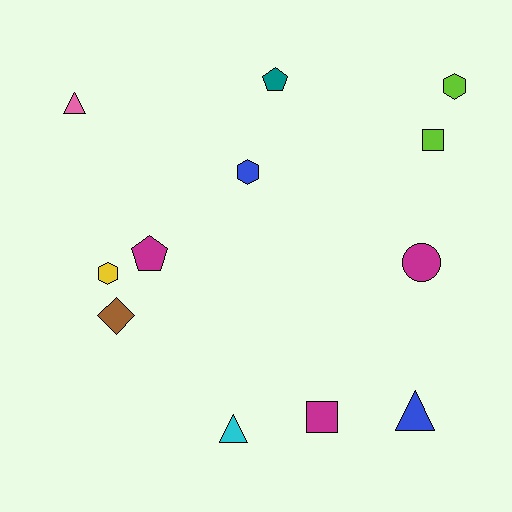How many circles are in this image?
There is 1 circle.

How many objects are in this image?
There are 12 objects.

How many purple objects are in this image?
There are no purple objects.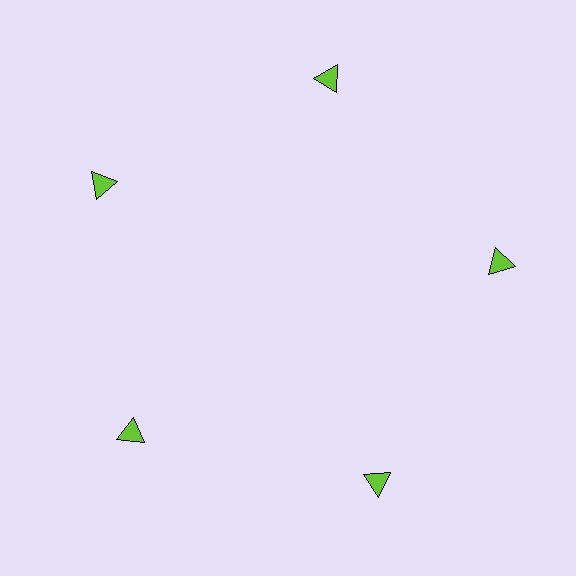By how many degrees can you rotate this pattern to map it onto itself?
The pattern maps onto itself every 72 degrees of rotation.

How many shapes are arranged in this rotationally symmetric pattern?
There are 5 shapes, arranged in 5 groups of 1.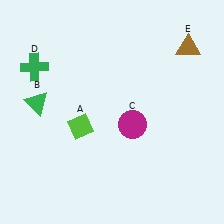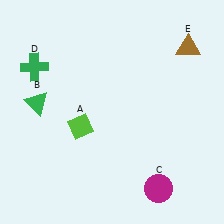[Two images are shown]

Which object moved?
The magenta circle (C) moved down.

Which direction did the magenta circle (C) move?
The magenta circle (C) moved down.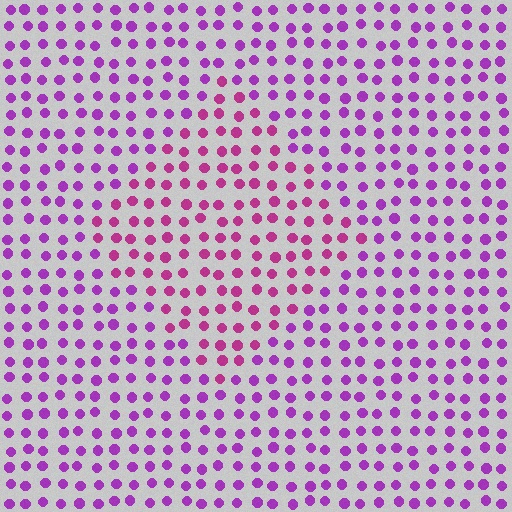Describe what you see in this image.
The image is filled with small purple elements in a uniform arrangement. A diamond-shaped region is visible where the elements are tinted to a slightly different hue, forming a subtle color boundary.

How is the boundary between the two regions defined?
The boundary is defined purely by a slight shift in hue (about 30 degrees). Spacing, size, and orientation are identical on both sides.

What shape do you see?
I see a diamond.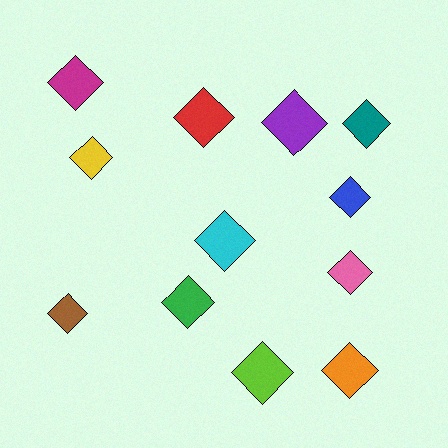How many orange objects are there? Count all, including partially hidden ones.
There is 1 orange object.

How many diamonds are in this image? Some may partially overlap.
There are 12 diamonds.